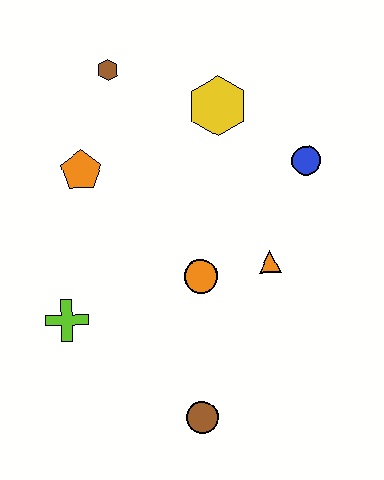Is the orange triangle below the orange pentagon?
Yes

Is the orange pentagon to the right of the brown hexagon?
No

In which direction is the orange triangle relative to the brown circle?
The orange triangle is above the brown circle.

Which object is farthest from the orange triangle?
The brown hexagon is farthest from the orange triangle.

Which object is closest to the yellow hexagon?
The blue circle is closest to the yellow hexagon.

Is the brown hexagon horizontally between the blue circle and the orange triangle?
No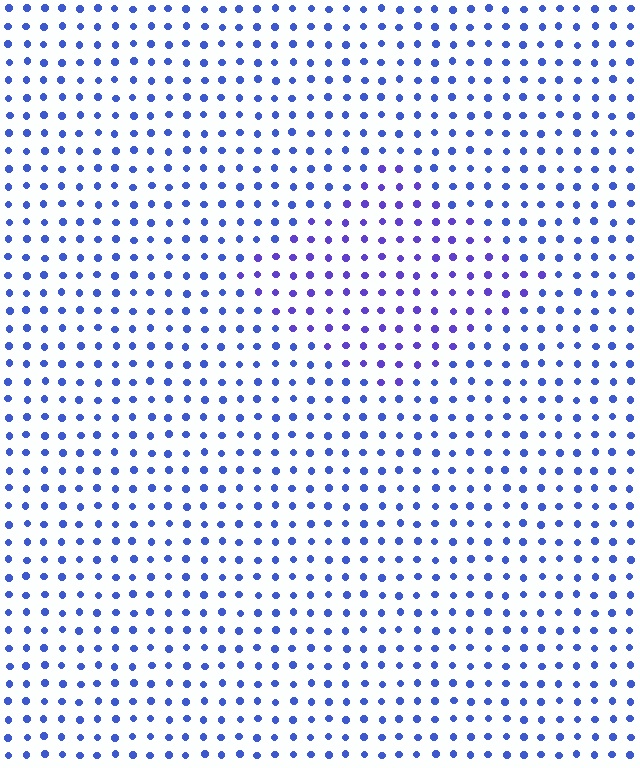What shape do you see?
I see a diamond.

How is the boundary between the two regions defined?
The boundary is defined purely by a slight shift in hue (about 26 degrees). Spacing, size, and orientation are identical on both sides.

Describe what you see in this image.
The image is filled with small blue elements in a uniform arrangement. A diamond-shaped region is visible where the elements are tinted to a slightly different hue, forming a subtle color boundary.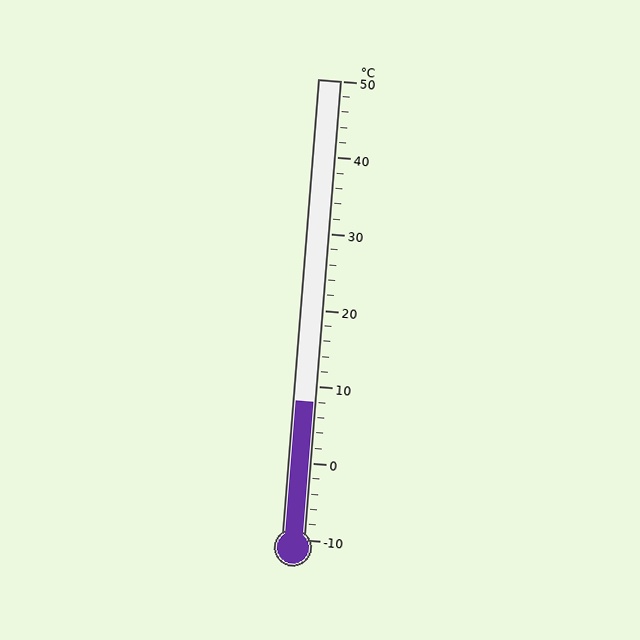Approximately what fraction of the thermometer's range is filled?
The thermometer is filled to approximately 30% of its range.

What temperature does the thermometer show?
The thermometer shows approximately 8°C.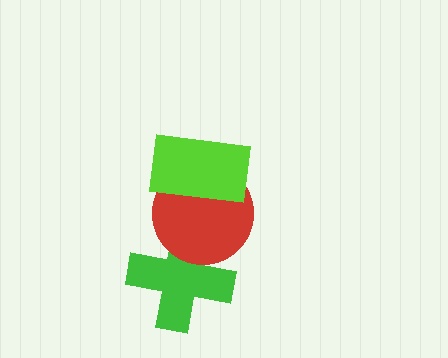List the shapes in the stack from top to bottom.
From top to bottom: the lime rectangle, the red circle, the green cross.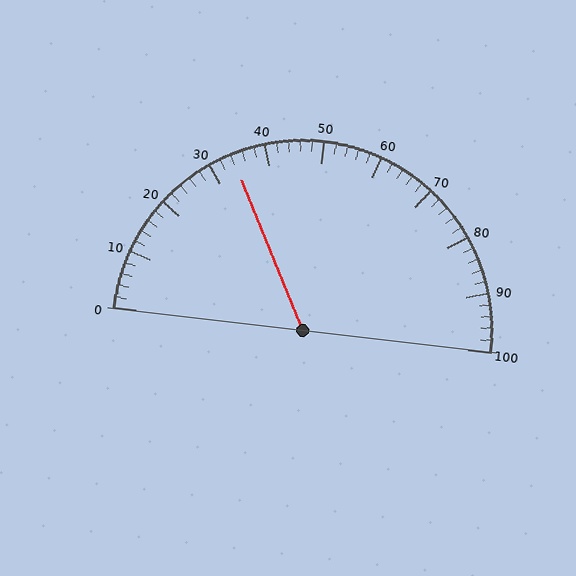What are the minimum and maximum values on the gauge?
The gauge ranges from 0 to 100.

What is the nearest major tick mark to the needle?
The nearest major tick mark is 30.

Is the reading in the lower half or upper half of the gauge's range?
The reading is in the lower half of the range (0 to 100).